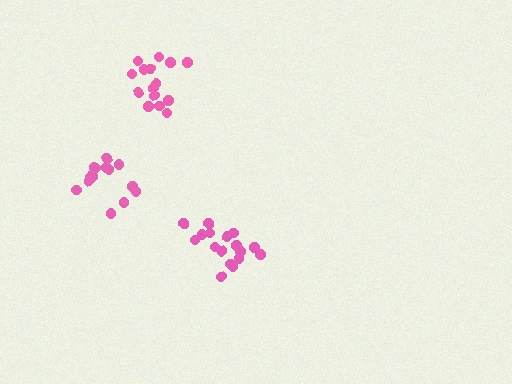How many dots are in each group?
Group 1: 14 dots, Group 2: 17 dots, Group 3: 15 dots (46 total).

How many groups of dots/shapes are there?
There are 3 groups.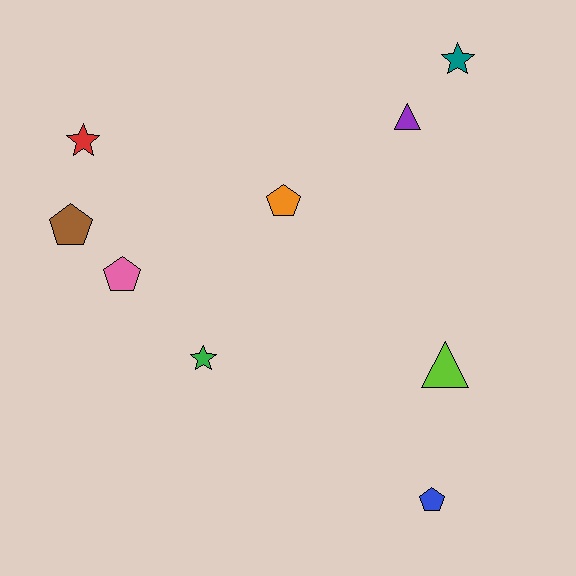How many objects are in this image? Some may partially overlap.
There are 9 objects.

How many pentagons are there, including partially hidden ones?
There are 4 pentagons.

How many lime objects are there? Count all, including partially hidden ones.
There is 1 lime object.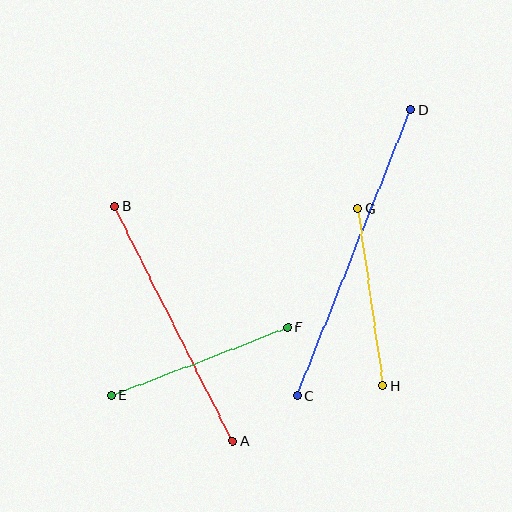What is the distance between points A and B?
The distance is approximately 263 pixels.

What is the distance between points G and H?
The distance is approximately 179 pixels.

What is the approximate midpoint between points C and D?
The midpoint is at approximately (354, 252) pixels.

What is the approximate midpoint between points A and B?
The midpoint is at approximately (174, 324) pixels.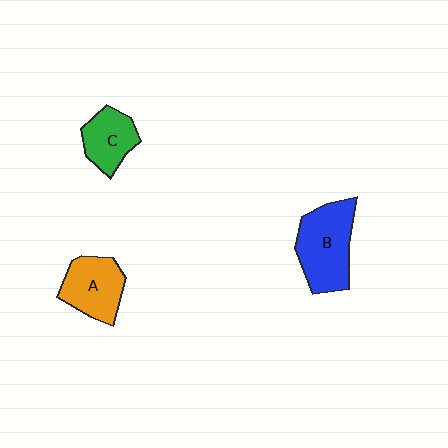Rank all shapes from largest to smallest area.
From largest to smallest: B (blue), A (orange), C (green).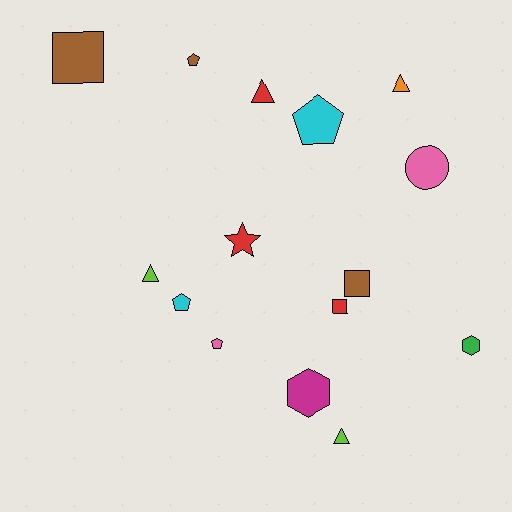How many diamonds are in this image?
There are no diamonds.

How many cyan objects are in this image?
There are 2 cyan objects.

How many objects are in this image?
There are 15 objects.